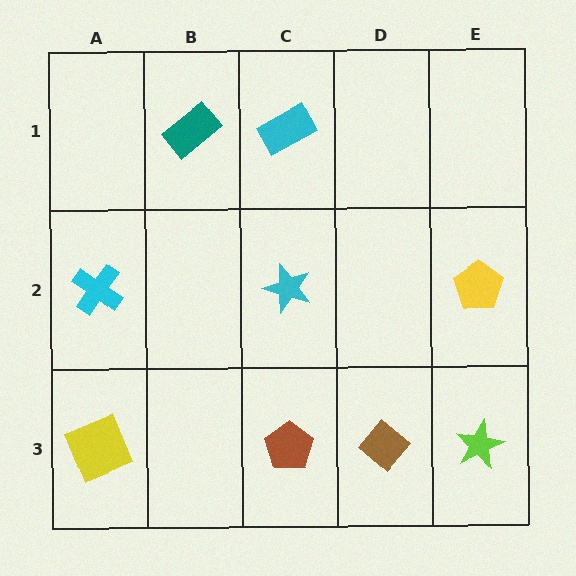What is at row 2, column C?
A cyan star.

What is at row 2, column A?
A cyan cross.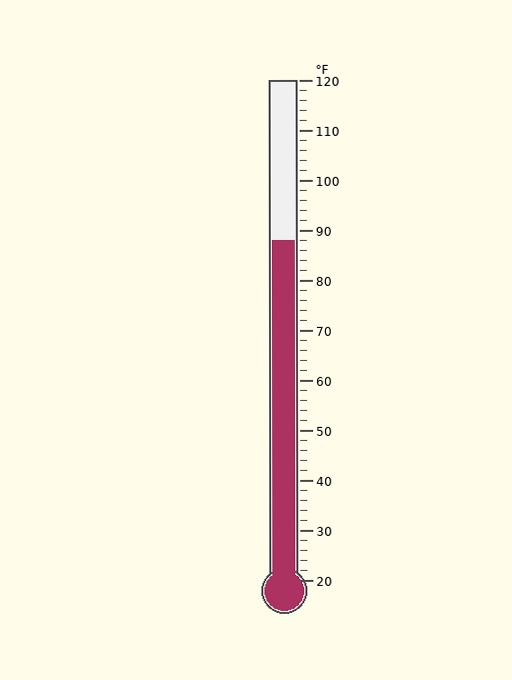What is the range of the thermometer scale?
The thermometer scale ranges from 20°F to 120°F.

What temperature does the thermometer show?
The thermometer shows approximately 88°F.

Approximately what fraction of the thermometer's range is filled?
The thermometer is filled to approximately 70% of its range.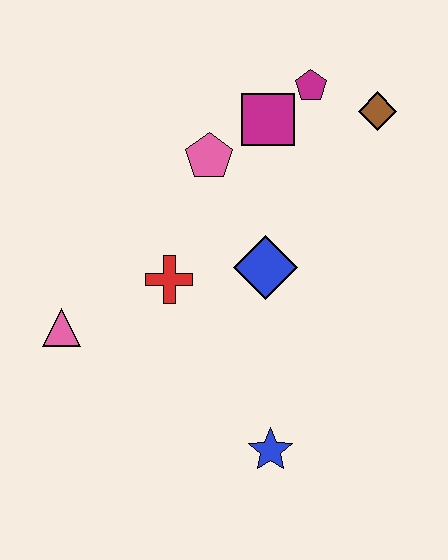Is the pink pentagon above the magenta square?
No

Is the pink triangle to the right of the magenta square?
No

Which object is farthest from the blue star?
The magenta pentagon is farthest from the blue star.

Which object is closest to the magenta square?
The magenta pentagon is closest to the magenta square.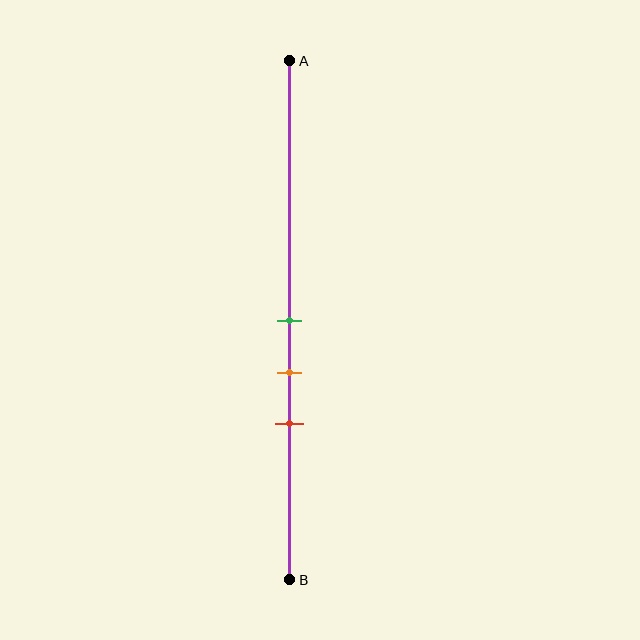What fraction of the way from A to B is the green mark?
The green mark is approximately 50% (0.5) of the way from A to B.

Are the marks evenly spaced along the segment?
Yes, the marks are approximately evenly spaced.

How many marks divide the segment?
There are 3 marks dividing the segment.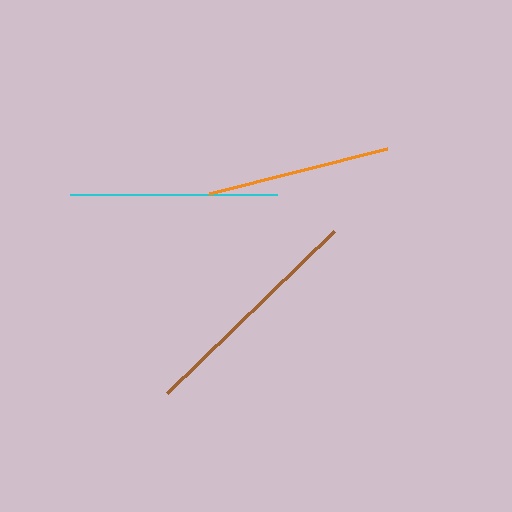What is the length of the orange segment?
The orange segment is approximately 183 pixels long.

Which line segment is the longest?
The brown line is the longest at approximately 233 pixels.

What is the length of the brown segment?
The brown segment is approximately 233 pixels long.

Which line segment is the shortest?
The orange line is the shortest at approximately 183 pixels.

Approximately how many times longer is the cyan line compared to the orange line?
The cyan line is approximately 1.1 times the length of the orange line.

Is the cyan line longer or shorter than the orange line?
The cyan line is longer than the orange line.